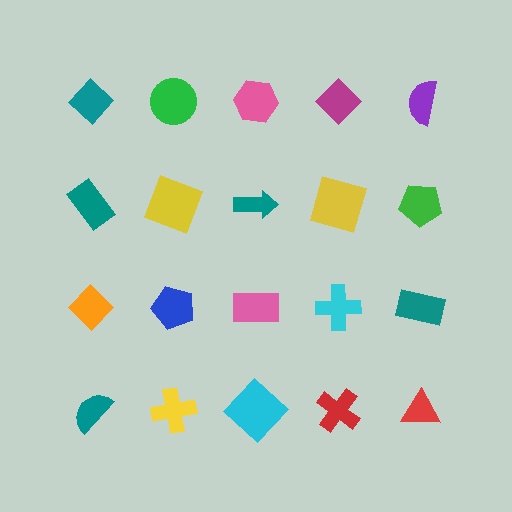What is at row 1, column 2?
A green circle.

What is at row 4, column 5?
A red triangle.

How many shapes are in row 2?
5 shapes.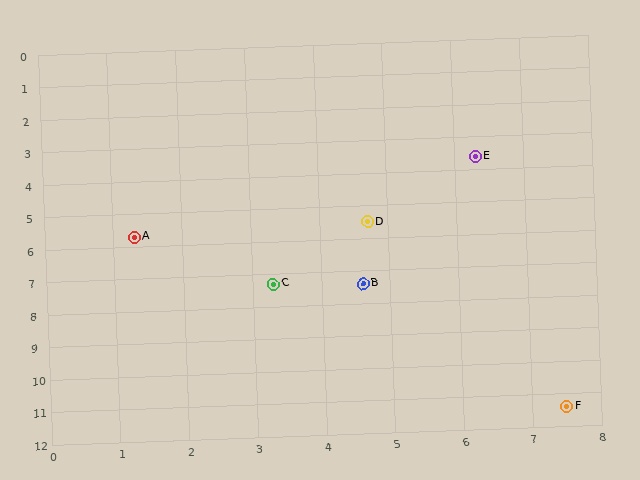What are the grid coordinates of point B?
Point B is at approximately (4.6, 7.4).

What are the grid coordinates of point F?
Point F is at approximately (7.5, 11.4).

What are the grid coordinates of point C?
Point C is at approximately (3.3, 7.3).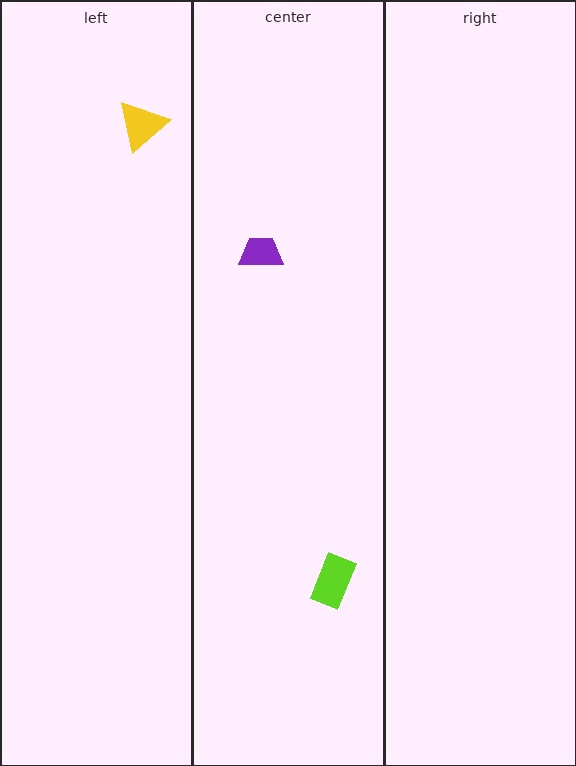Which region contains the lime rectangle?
The center region.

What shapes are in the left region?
The yellow triangle.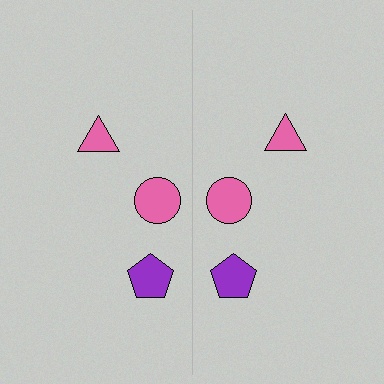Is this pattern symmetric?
Yes, this pattern has bilateral (reflection) symmetry.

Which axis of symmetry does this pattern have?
The pattern has a vertical axis of symmetry running through the center of the image.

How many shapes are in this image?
There are 6 shapes in this image.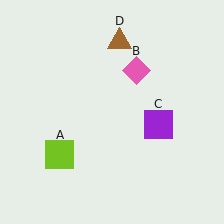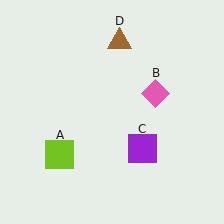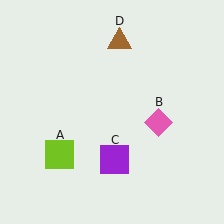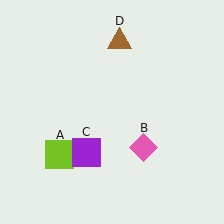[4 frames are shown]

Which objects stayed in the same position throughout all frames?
Lime square (object A) and brown triangle (object D) remained stationary.